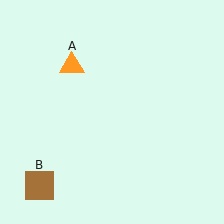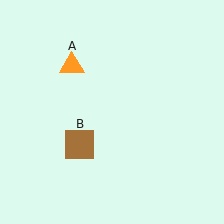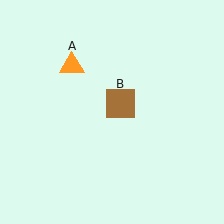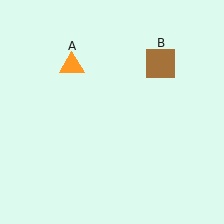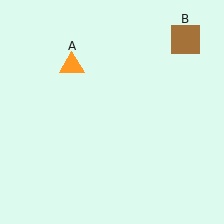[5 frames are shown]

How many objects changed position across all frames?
1 object changed position: brown square (object B).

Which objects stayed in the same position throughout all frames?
Orange triangle (object A) remained stationary.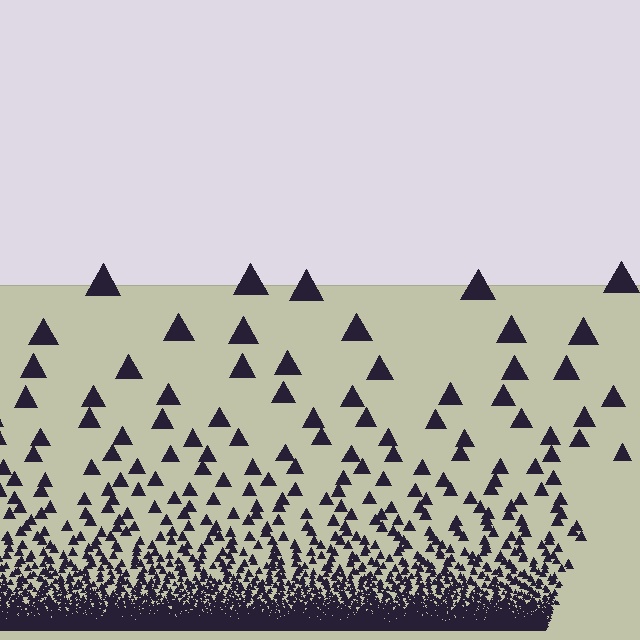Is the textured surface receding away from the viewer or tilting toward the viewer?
The surface appears to tilt toward the viewer. Texture elements get larger and sparser toward the top.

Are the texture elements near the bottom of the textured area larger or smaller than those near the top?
Smaller. The gradient is inverted — elements near the bottom are smaller and denser.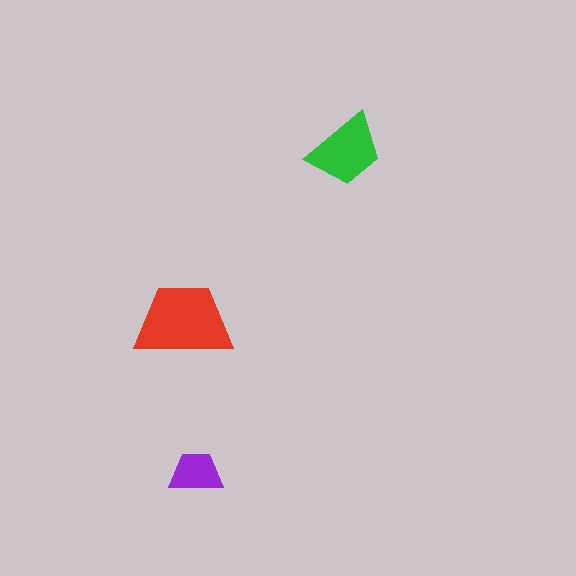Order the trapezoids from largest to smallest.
the red one, the green one, the purple one.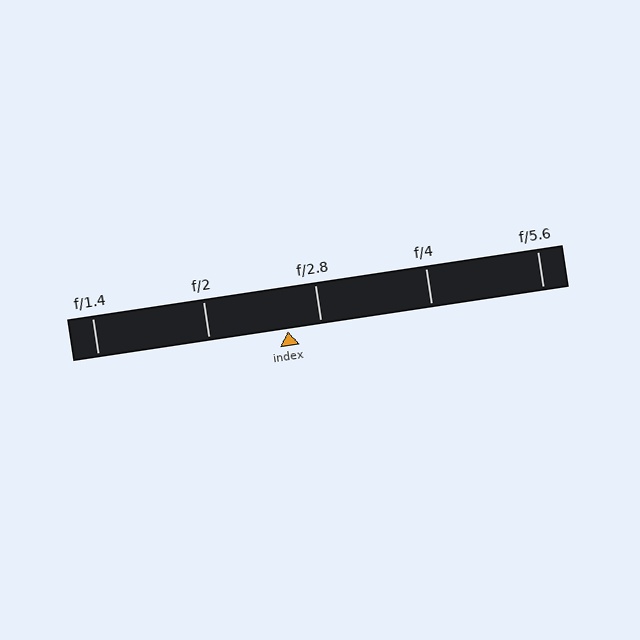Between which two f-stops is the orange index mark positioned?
The index mark is between f/2 and f/2.8.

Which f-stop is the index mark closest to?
The index mark is closest to f/2.8.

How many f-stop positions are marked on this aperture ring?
There are 5 f-stop positions marked.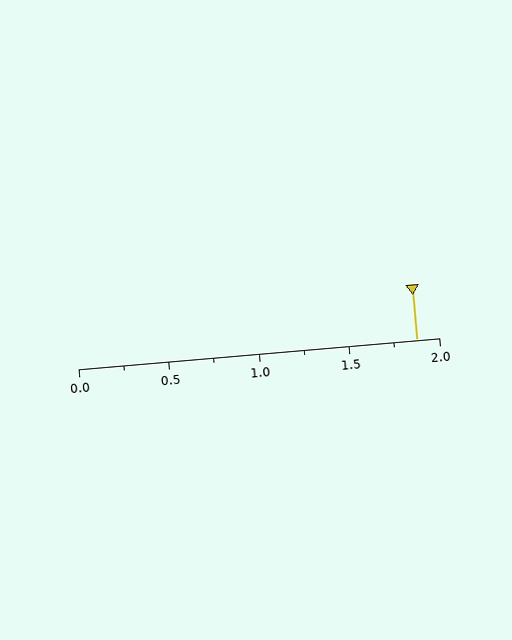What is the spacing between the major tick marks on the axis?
The major ticks are spaced 0.5 apart.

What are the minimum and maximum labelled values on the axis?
The axis runs from 0.0 to 2.0.